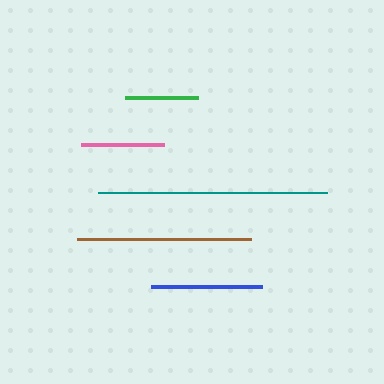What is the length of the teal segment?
The teal segment is approximately 229 pixels long.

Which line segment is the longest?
The teal line is the longest at approximately 229 pixels.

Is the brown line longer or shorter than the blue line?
The brown line is longer than the blue line.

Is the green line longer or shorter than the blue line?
The blue line is longer than the green line.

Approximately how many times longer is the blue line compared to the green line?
The blue line is approximately 1.5 times the length of the green line.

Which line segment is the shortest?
The green line is the shortest at approximately 74 pixels.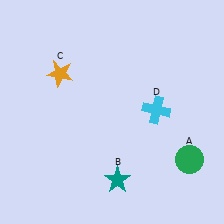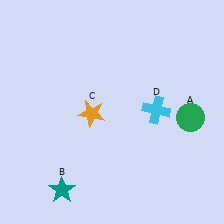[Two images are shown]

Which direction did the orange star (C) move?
The orange star (C) moved down.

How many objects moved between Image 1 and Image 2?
3 objects moved between the two images.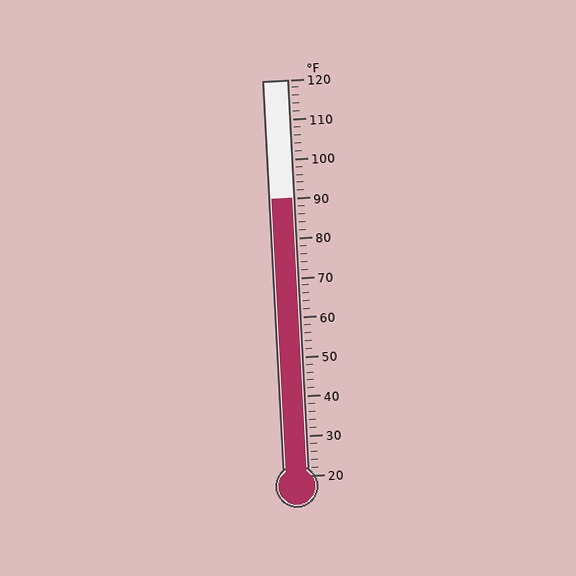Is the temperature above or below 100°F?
The temperature is below 100°F.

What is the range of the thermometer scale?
The thermometer scale ranges from 20°F to 120°F.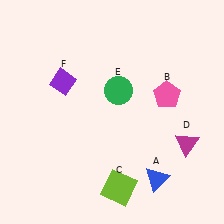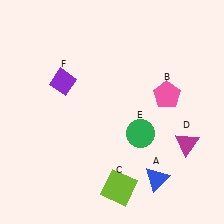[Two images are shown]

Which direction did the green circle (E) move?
The green circle (E) moved down.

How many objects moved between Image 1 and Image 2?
1 object moved between the two images.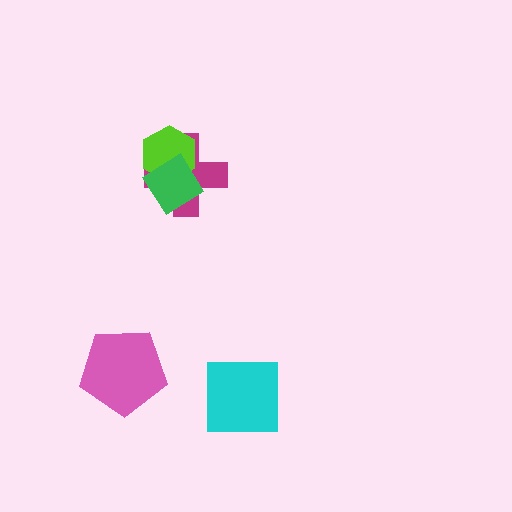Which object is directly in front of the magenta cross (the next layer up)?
The lime hexagon is directly in front of the magenta cross.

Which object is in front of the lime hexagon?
The green diamond is in front of the lime hexagon.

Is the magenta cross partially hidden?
Yes, it is partially covered by another shape.